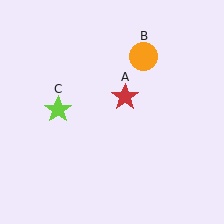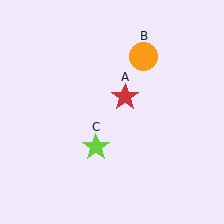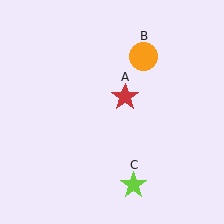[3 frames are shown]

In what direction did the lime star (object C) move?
The lime star (object C) moved down and to the right.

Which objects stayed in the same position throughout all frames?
Red star (object A) and orange circle (object B) remained stationary.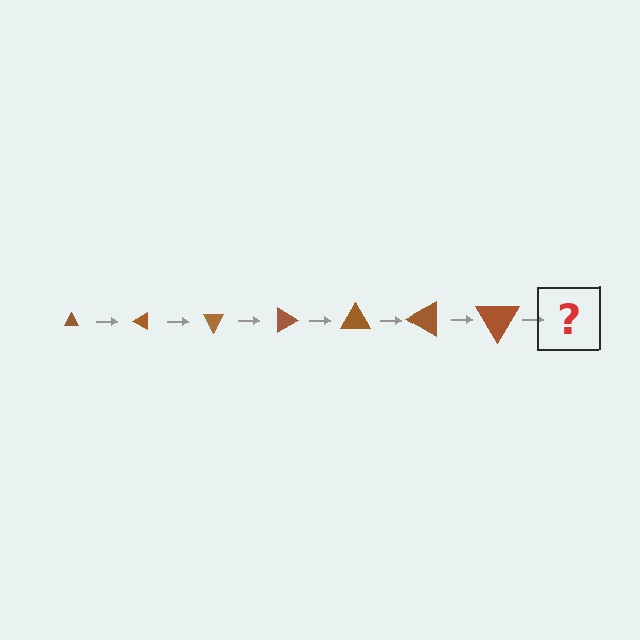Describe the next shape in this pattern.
It should be a triangle, larger than the previous one and rotated 210 degrees from the start.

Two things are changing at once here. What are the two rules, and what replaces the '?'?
The two rules are that the triangle grows larger each step and it rotates 30 degrees each step. The '?' should be a triangle, larger than the previous one and rotated 210 degrees from the start.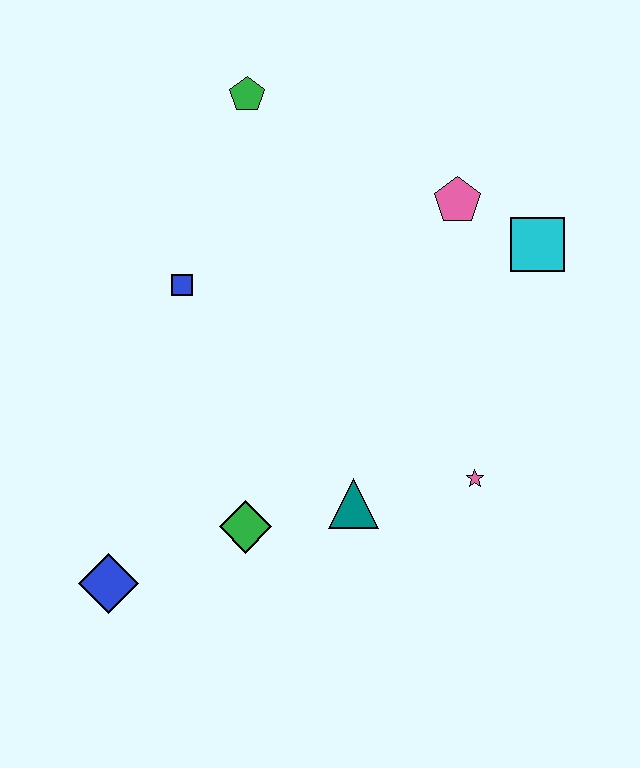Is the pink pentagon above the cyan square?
Yes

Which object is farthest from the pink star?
The green pentagon is farthest from the pink star.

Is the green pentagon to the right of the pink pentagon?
No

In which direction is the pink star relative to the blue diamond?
The pink star is to the right of the blue diamond.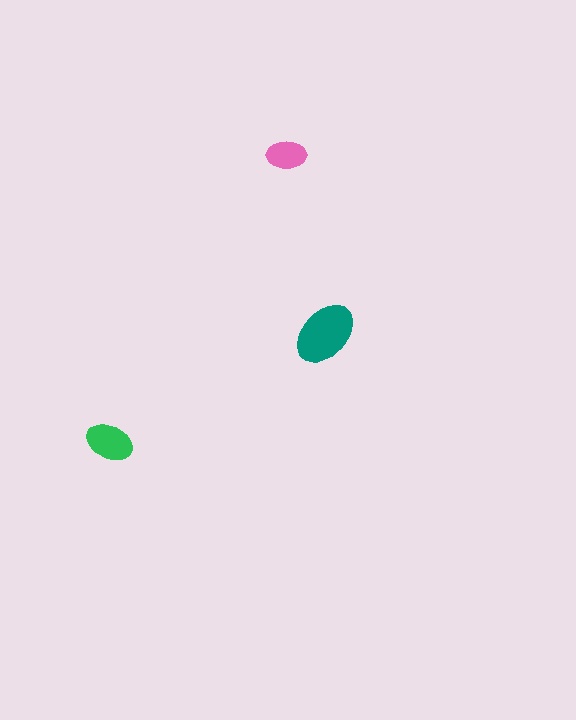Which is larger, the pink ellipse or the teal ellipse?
The teal one.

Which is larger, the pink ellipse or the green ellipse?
The green one.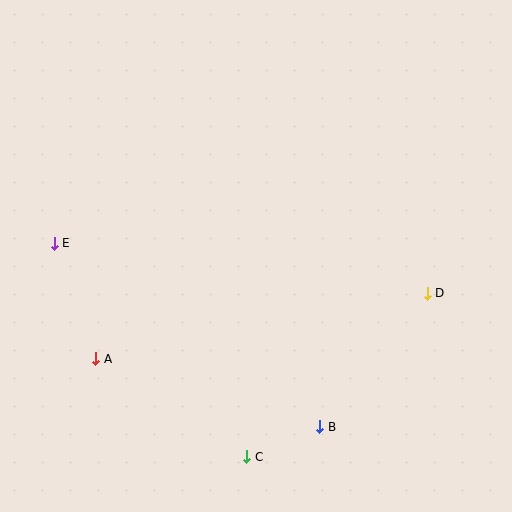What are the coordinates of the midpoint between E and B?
The midpoint between E and B is at (187, 335).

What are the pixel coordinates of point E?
Point E is at (54, 243).